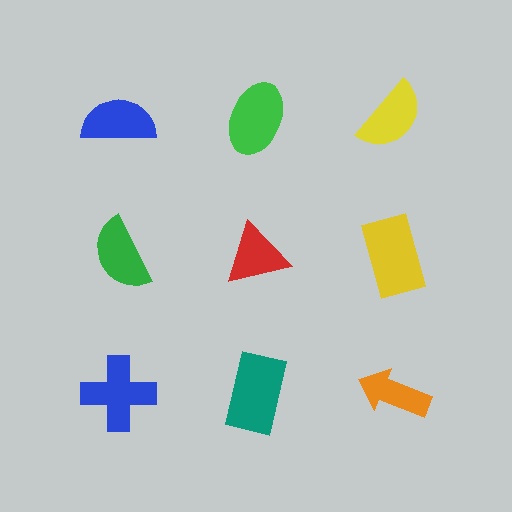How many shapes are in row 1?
3 shapes.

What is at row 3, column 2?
A teal rectangle.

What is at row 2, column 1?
A green semicircle.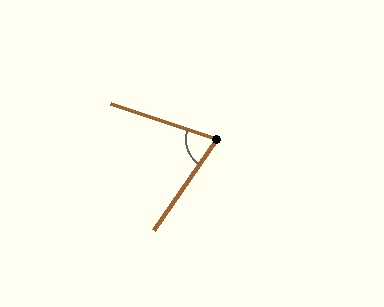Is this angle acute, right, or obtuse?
It is acute.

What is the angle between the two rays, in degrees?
Approximately 73 degrees.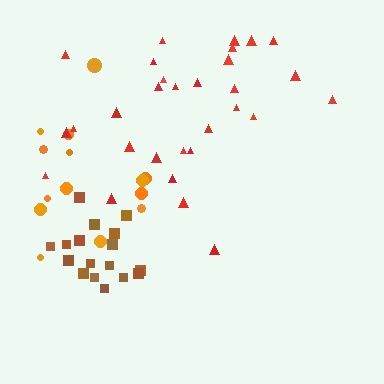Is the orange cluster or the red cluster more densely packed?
Red.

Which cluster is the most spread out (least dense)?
Orange.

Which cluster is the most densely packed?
Brown.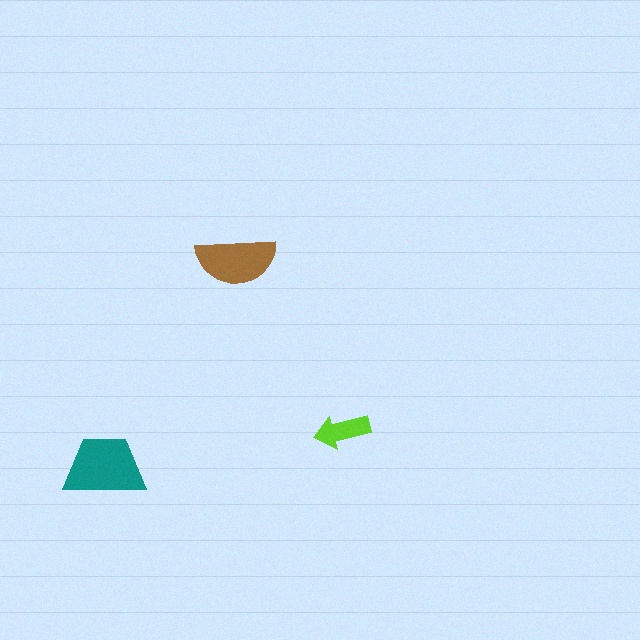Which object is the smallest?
The lime arrow.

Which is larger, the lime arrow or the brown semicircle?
The brown semicircle.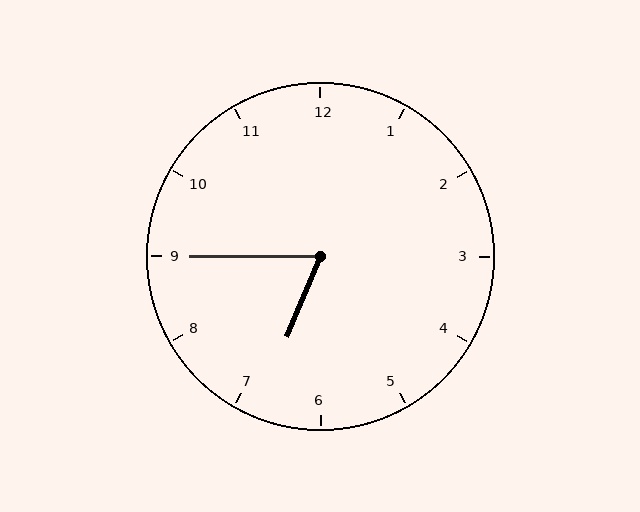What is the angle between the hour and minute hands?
Approximately 68 degrees.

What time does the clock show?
6:45.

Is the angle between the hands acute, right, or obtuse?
It is acute.